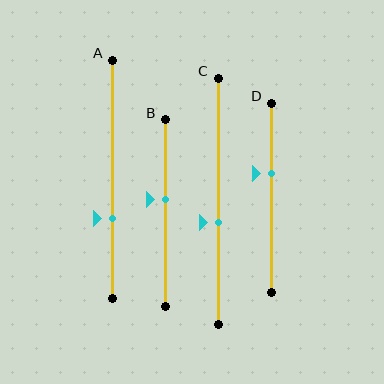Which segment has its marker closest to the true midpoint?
Segment B has its marker closest to the true midpoint.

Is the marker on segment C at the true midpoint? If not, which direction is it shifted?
No, the marker on segment C is shifted downward by about 9% of the segment length.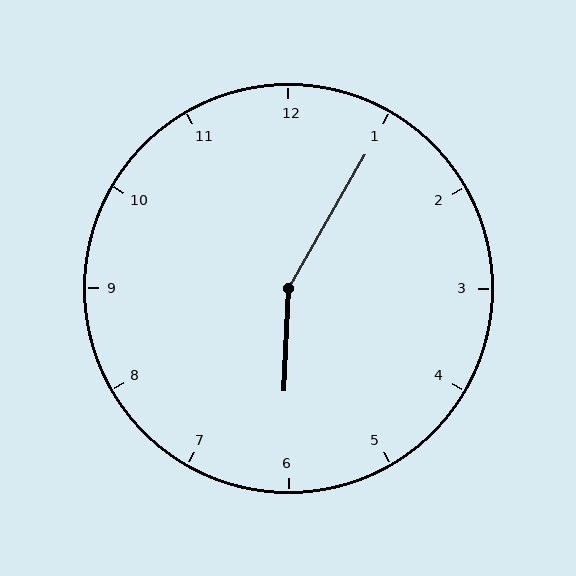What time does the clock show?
6:05.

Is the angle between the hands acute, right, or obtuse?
It is obtuse.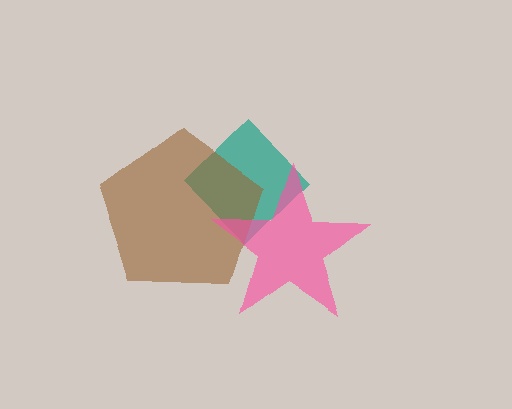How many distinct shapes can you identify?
There are 3 distinct shapes: a teal diamond, a brown pentagon, a pink star.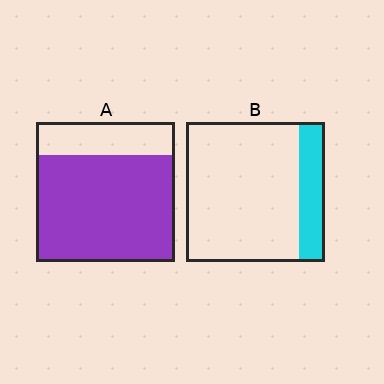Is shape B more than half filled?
No.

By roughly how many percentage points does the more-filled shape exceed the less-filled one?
By roughly 60 percentage points (A over B).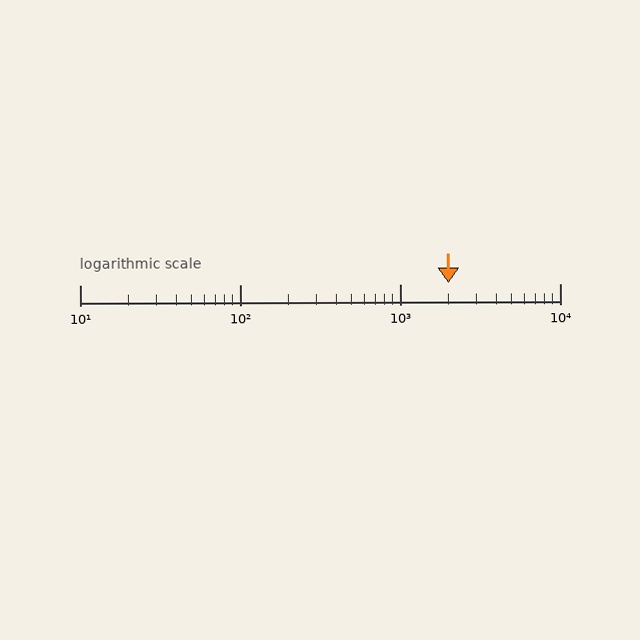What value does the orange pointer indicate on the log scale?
The pointer indicates approximately 2000.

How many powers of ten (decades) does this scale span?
The scale spans 3 decades, from 10 to 10000.